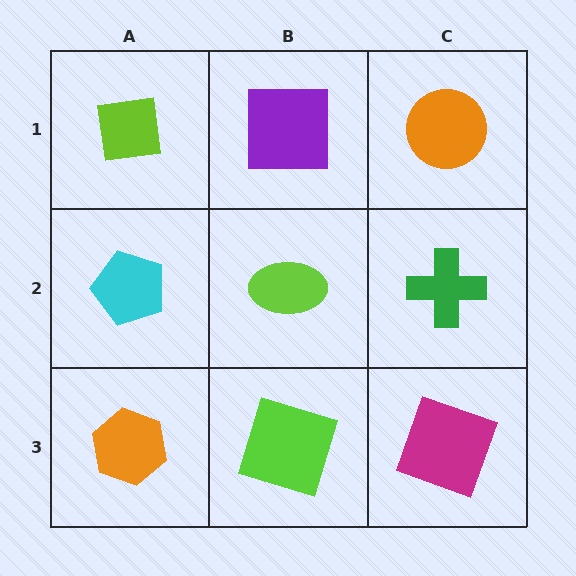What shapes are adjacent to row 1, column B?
A lime ellipse (row 2, column B), a lime square (row 1, column A), an orange circle (row 1, column C).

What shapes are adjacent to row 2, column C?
An orange circle (row 1, column C), a magenta square (row 3, column C), a lime ellipse (row 2, column B).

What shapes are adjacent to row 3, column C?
A green cross (row 2, column C), a lime square (row 3, column B).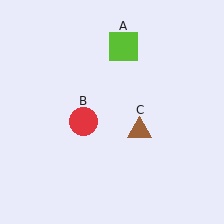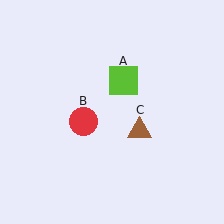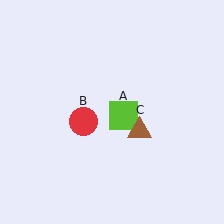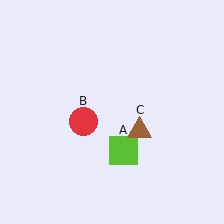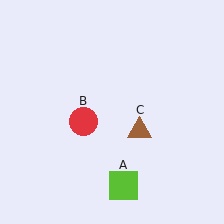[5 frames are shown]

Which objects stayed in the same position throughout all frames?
Red circle (object B) and brown triangle (object C) remained stationary.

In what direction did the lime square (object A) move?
The lime square (object A) moved down.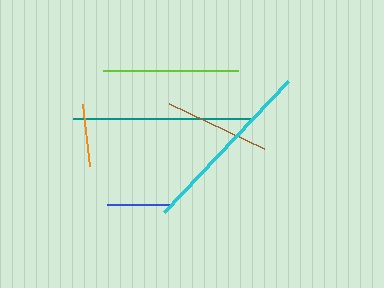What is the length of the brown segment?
The brown segment is approximately 105 pixels long.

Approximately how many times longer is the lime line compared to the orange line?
The lime line is approximately 2.2 times the length of the orange line.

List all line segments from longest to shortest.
From longest to shortest: cyan, teal, lime, brown, orange, blue.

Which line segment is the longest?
The cyan line is the longest at approximately 181 pixels.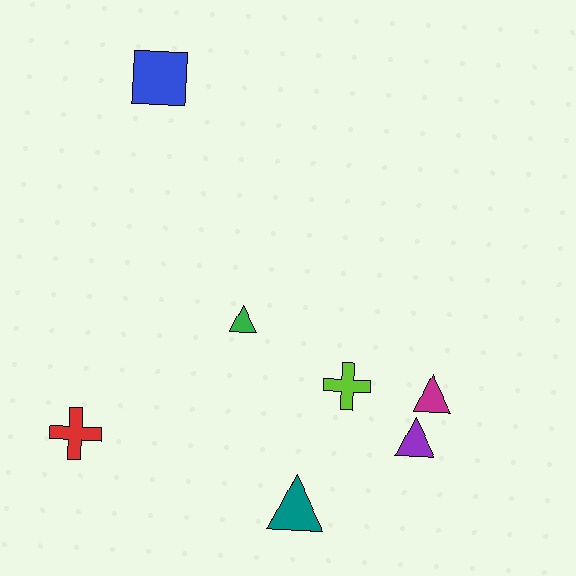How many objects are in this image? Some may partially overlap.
There are 7 objects.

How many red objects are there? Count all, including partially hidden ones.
There is 1 red object.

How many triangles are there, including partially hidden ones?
There are 4 triangles.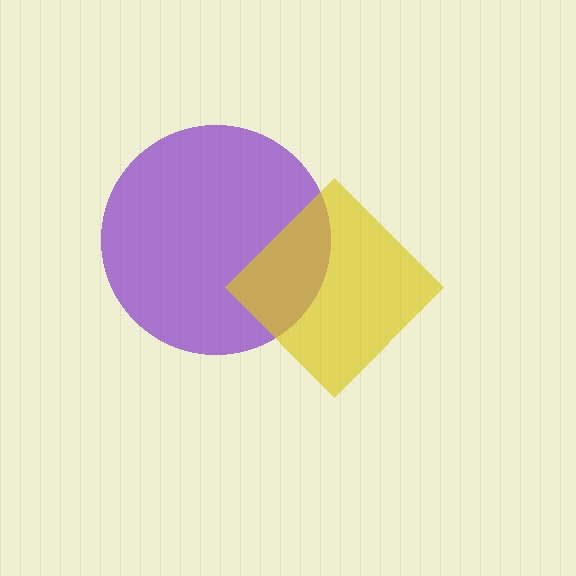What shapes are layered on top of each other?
The layered shapes are: a purple circle, a yellow diamond.